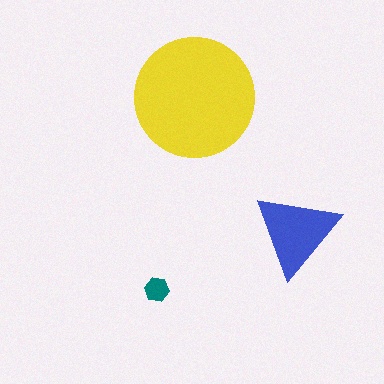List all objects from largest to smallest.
The yellow circle, the blue triangle, the teal hexagon.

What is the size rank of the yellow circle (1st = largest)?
1st.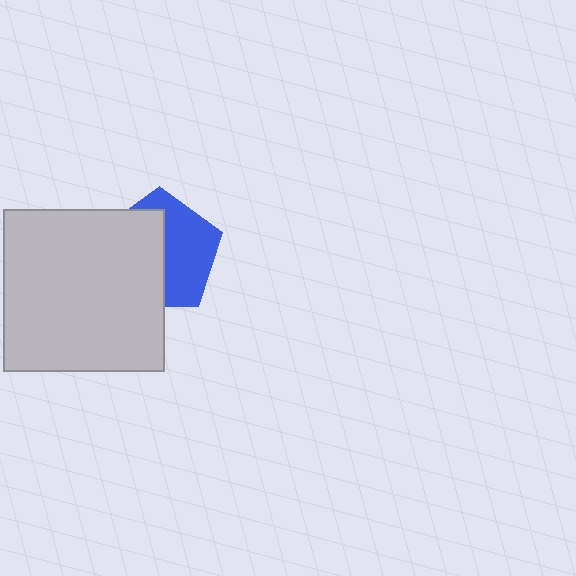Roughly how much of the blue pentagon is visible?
About half of it is visible (roughly 48%).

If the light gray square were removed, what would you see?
You would see the complete blue pentagon.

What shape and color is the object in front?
The object in front is a light gray square.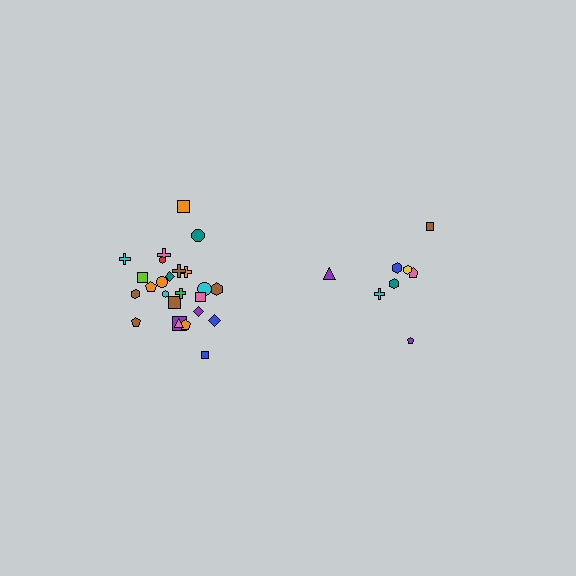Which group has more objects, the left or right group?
The left group.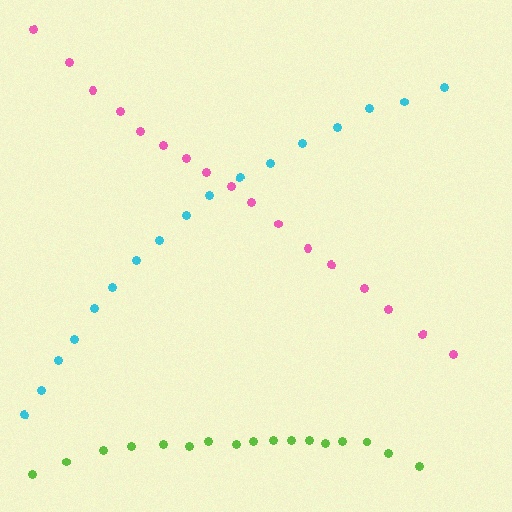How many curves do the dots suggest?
There are 3 distinct paths.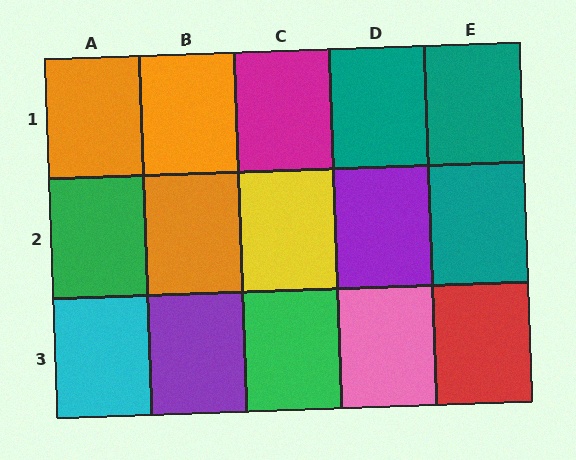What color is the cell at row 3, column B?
Purple.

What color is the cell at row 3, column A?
Cyan.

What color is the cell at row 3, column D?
Pink.